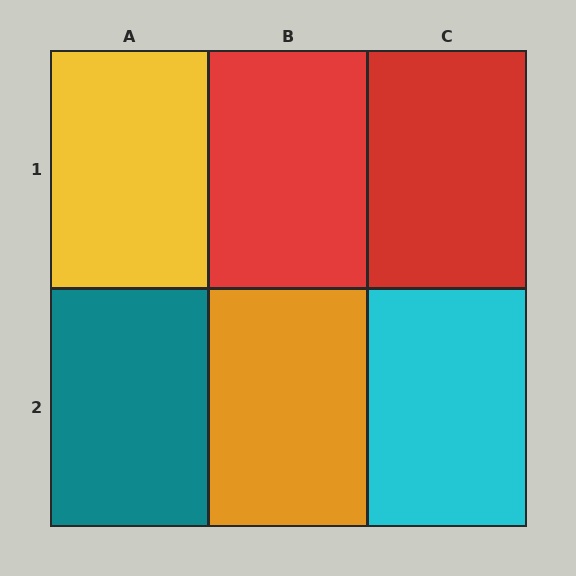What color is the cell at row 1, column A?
Yellow.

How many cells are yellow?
1 cell is yellow.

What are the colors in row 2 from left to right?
Teal, orange, cyan.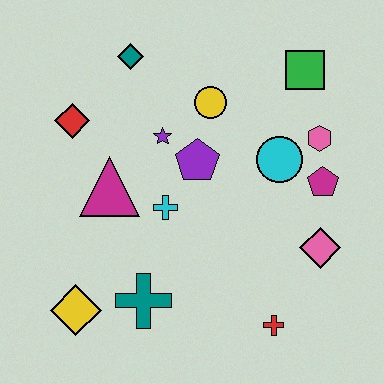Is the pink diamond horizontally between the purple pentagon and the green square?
No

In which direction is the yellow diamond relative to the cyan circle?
The yellow diamond is to the left of the cyan circle.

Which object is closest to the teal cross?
The yellow diamond is closest to the teal cross.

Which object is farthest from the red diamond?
The red cross is farthest from the red diamond.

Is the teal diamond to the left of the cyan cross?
Yes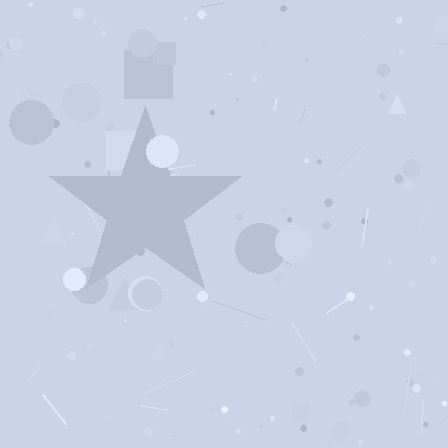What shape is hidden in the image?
A star is hidden in the image.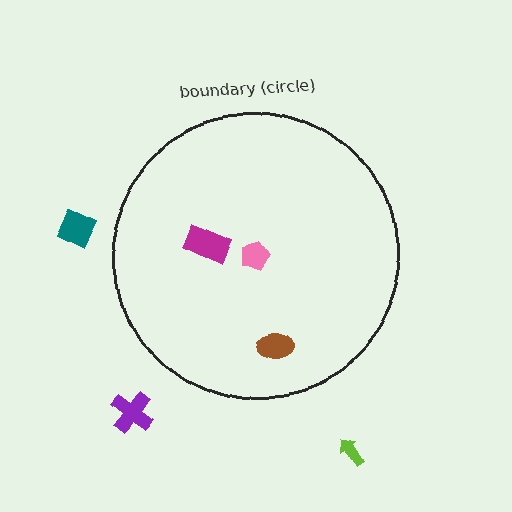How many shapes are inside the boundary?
3 inside, 3 outside.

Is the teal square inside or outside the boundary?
Outside.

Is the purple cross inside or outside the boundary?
Outside.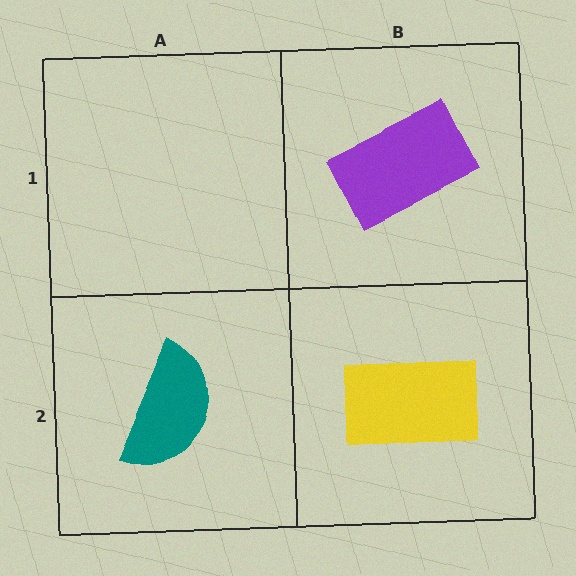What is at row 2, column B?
A yellow rectangle.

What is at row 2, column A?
A teal semicircle.